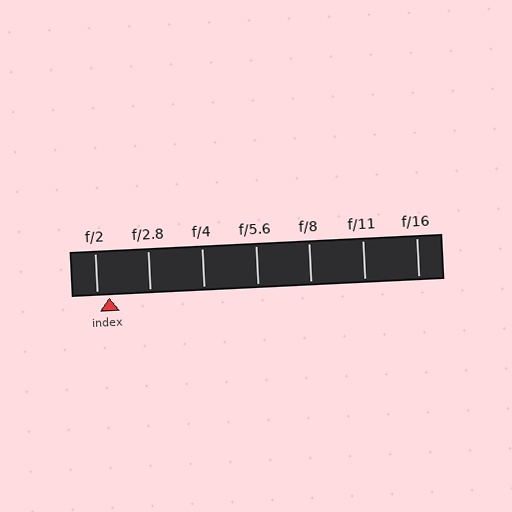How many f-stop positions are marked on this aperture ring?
There are 7 f-stop positions marked.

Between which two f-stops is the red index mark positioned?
The index mark is between f/2 and f/2.8.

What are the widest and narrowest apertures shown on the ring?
The widest aperture shown is f/2 and the narrowest is f/16.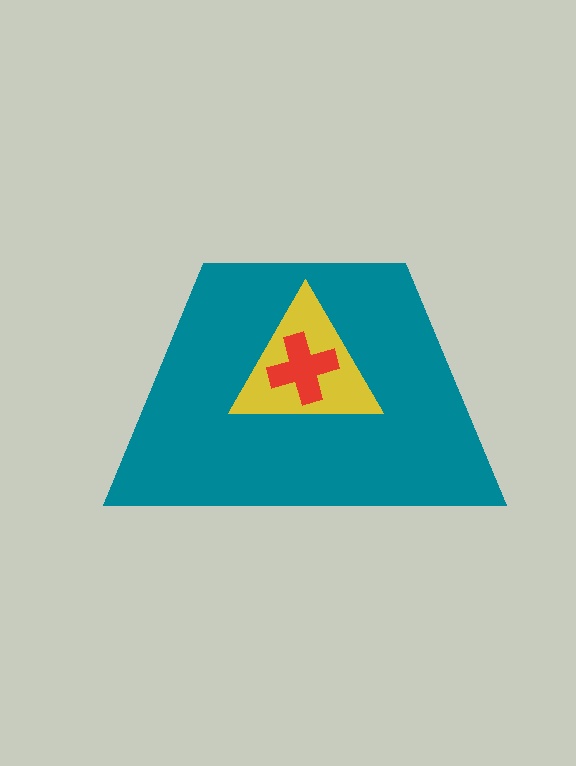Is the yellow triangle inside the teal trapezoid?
Yes.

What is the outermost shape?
The teal trapezoid.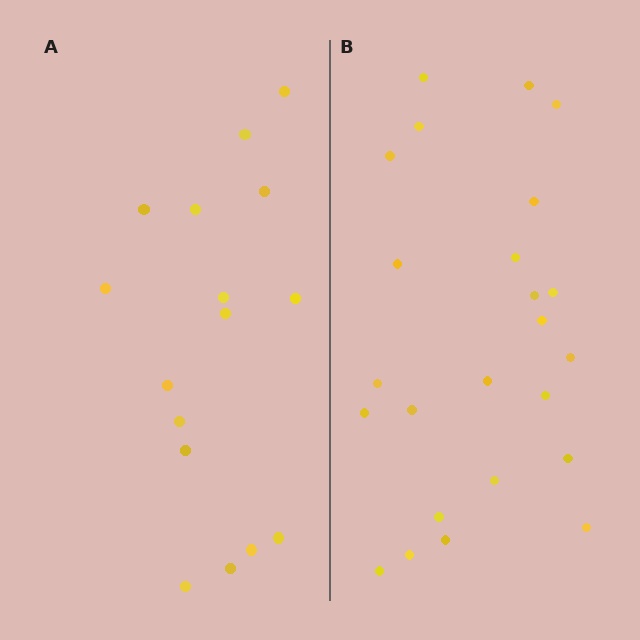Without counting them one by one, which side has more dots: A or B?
Region B (the right region) has more dots.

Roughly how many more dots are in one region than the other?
Region B has roughly 8 or so more dots than region A.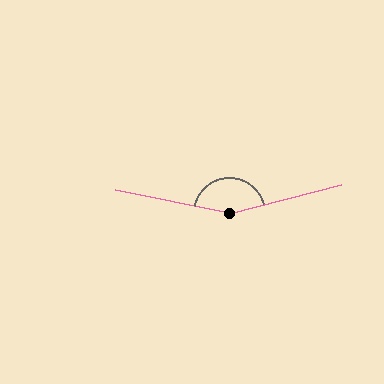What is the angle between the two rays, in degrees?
Approximately 154 degrees.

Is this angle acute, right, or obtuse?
It is obtuse.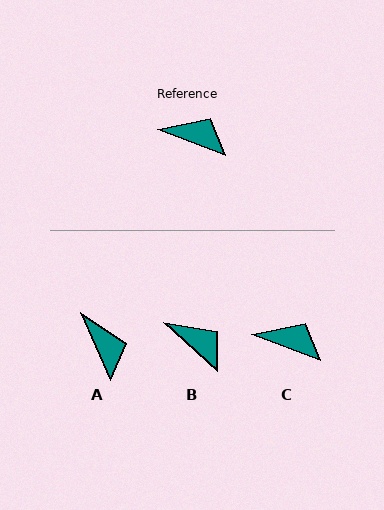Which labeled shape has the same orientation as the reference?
C.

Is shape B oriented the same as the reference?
No, it is off by about 22 degrees.